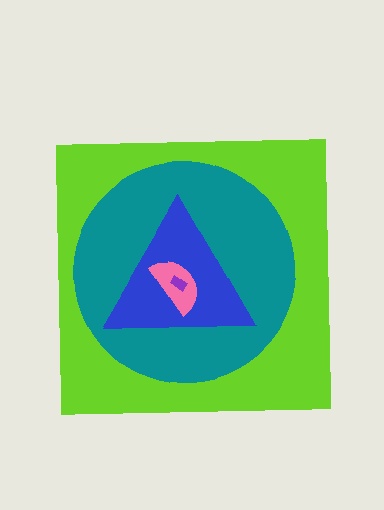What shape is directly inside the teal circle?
The blue triangle.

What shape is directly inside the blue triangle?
The pink semicircle.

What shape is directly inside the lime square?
The teal circle.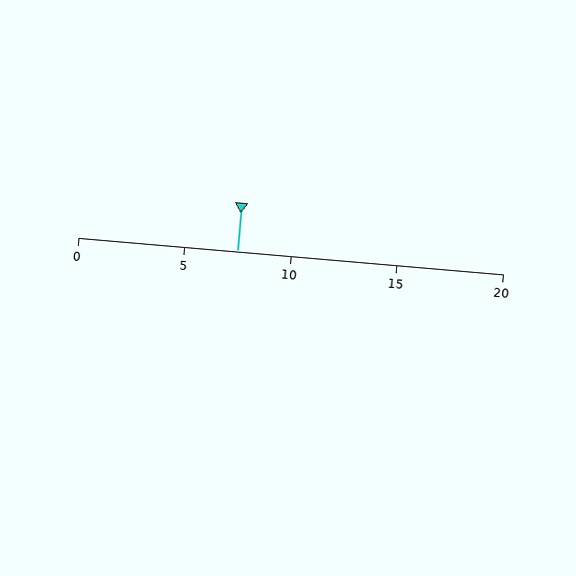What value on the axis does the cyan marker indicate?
The marker indicates approximately 7.5.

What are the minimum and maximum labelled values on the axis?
The axis runs from 0 to 20.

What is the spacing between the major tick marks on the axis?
The major ticks are spaced 5 apart.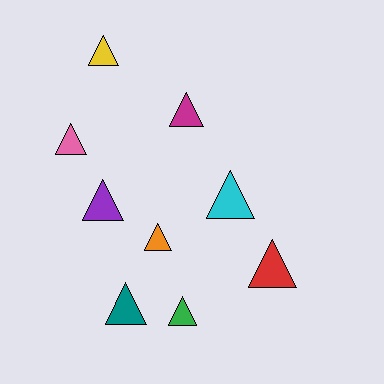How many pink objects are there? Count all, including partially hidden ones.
There is 1 pink object.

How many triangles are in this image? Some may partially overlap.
There are 9 triangles.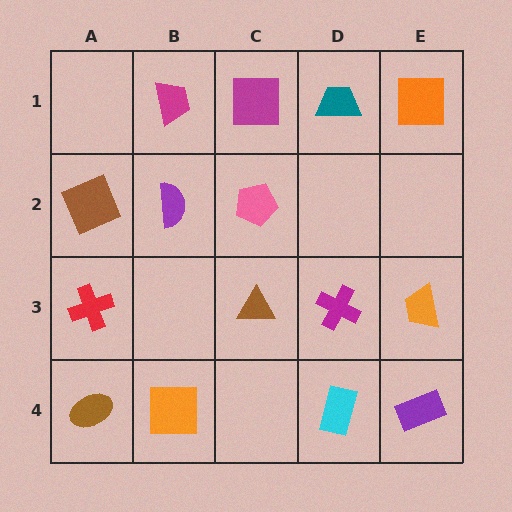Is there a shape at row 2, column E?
No, that cell is empty.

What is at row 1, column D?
A teal trapezoid.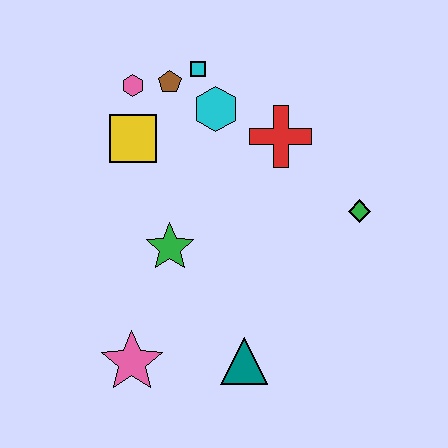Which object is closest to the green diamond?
The red cross is closest to the green diamond.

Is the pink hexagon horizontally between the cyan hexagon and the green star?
No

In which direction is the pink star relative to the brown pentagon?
The pink star is below the brown pentagon.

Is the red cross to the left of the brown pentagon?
No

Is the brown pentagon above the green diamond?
Yes